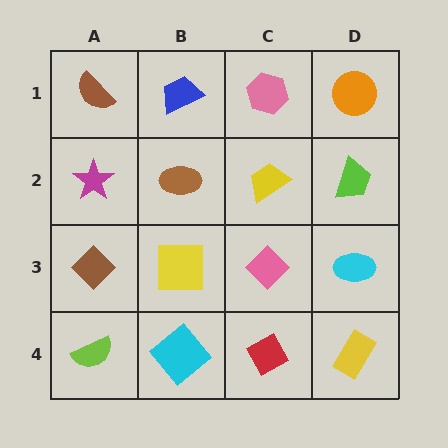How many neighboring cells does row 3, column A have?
3.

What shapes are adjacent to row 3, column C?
A yellow trapezoid (row 2, column C), a red diamond (row 4, column C), a yellow square (row 3, column B), a cyan ellipse (row 3, column D).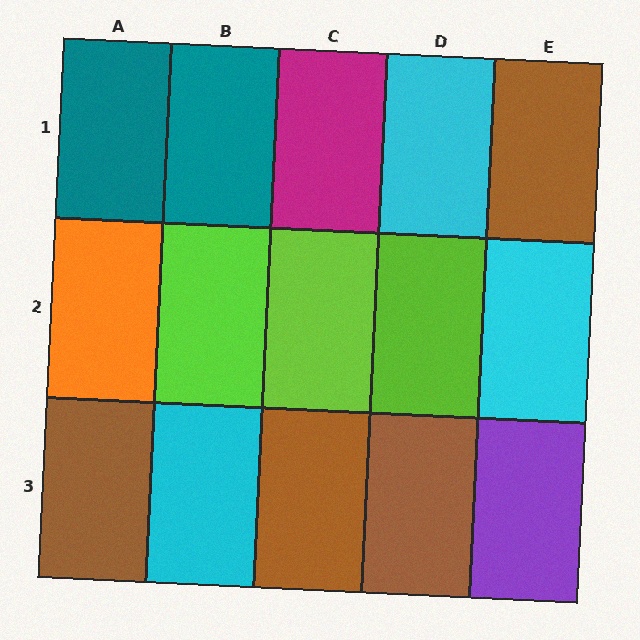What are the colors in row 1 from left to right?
Teal, teal, magenta, cyan, brown.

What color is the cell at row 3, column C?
Brown.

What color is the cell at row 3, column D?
Brown.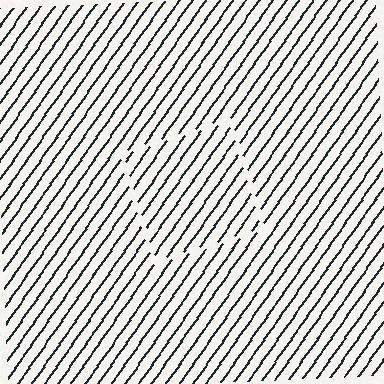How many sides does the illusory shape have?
4 sides — the line-ends trace a square.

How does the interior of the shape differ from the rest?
The interior of the shape contains the same grating, shifted by half a period — the contour is defined by the phase discontinuity where line-ends from the inner and outer gratings abut.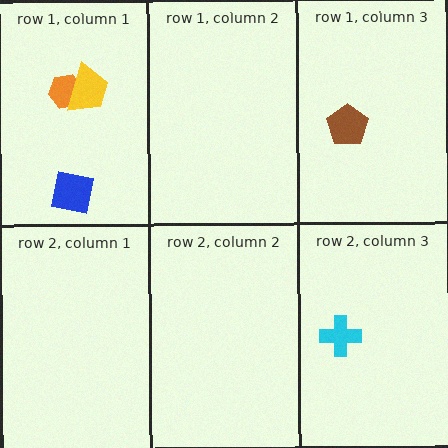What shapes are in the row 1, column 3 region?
The brown pentagon.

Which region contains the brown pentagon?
The row 1, column 3 region.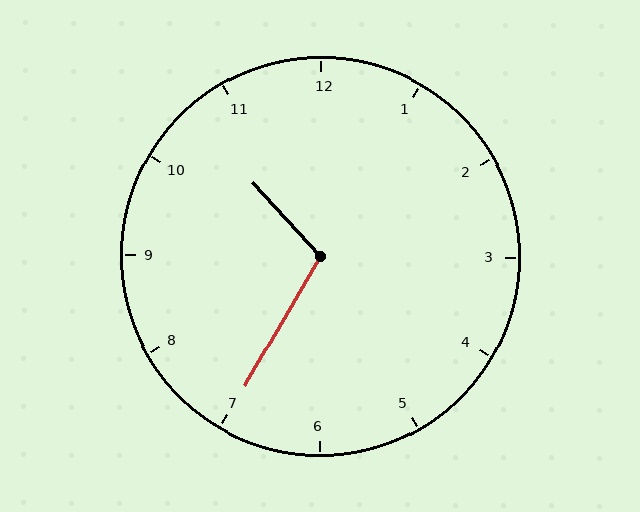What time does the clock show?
10:35.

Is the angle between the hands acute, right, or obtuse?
It is obtuse.